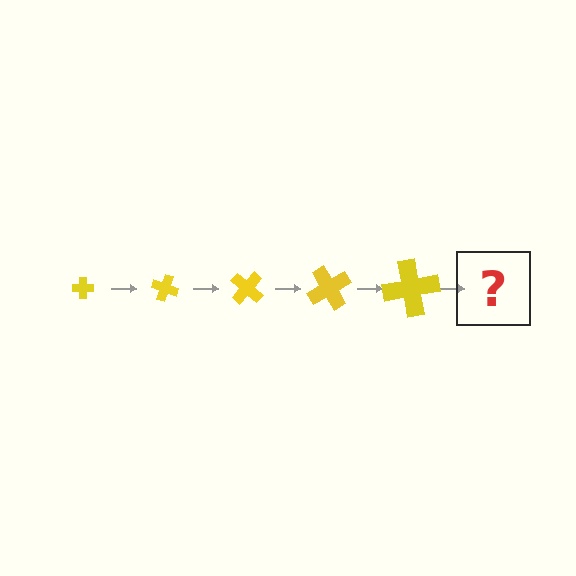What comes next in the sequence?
The next element should be a cross, larger than the previous one and rotated 100 degrees from the start.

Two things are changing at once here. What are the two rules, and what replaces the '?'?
The two rules are that the cross grows larger each step and it rotates 20 degrees each step. The '?' should be a cross, larger than the previous one and rotated 100 degrees from the start.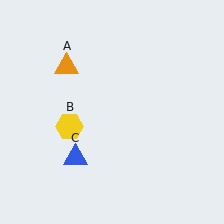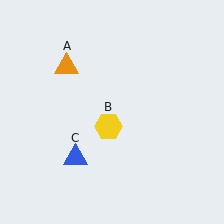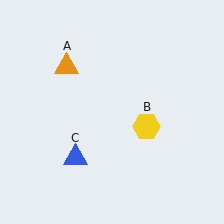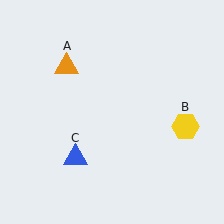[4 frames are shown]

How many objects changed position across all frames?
1 object changed position: yellow hexagon (object B).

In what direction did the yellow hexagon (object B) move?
The yellow hexagon (object B) moved right.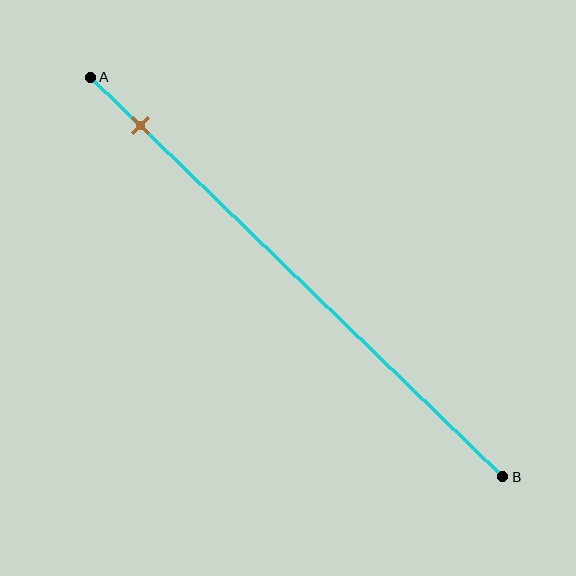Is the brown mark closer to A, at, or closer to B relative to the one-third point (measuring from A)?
The brown mark is closer to point A than the one-third point of segment AB.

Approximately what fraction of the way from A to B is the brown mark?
The brown mark is approximately 10% of the way from A to B.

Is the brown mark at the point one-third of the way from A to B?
No, the mark is at about 10% from A, not at the 33% one-third point.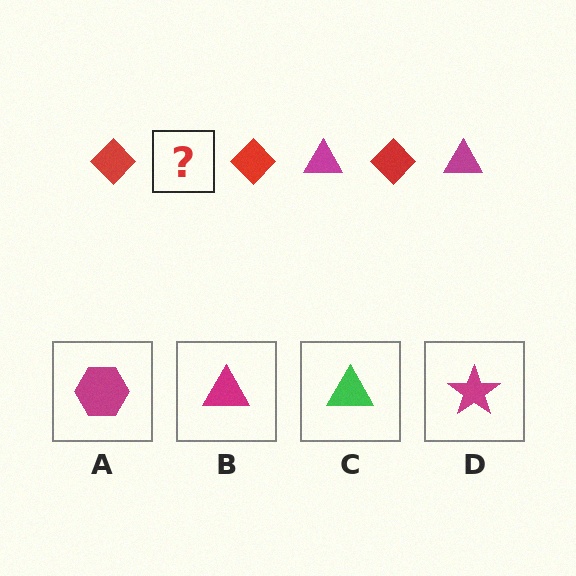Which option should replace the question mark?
Option B.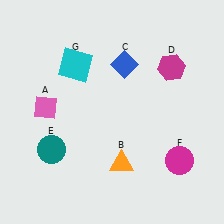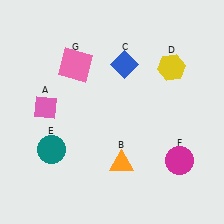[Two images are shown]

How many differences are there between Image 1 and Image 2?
There are 2 differences between the two images.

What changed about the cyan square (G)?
In Image 1, G is cyan. In Image 2, it changed to pink.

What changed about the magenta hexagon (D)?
In Image 1, D is magenta. In Image 2, it changed to yellow.